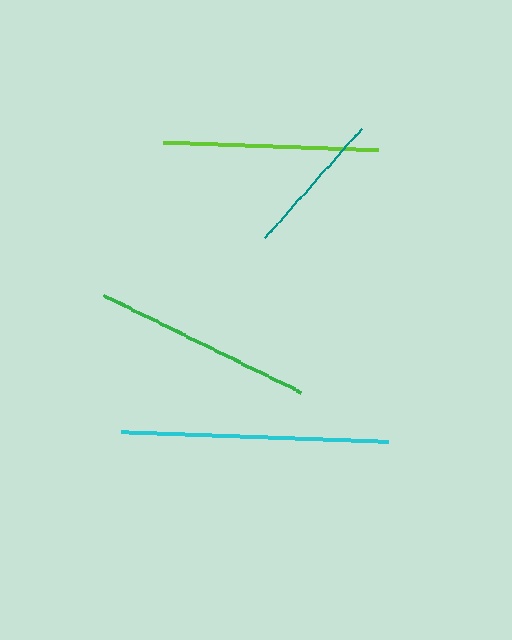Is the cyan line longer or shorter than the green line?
The cyan line is longer than the green line.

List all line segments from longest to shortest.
From longest to shortest: cyan, green, lime, teal.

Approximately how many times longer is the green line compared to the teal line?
The green line is approximately 1.5 times the length of the teal line.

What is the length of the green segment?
The green segment is approximately 220 pixels long.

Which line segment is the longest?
The cyan line is the longest at approximately 267 pixels.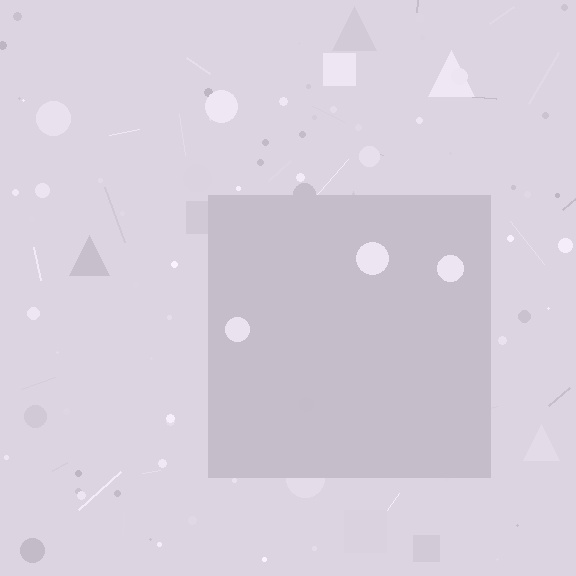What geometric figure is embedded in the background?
A square is embedded in the background.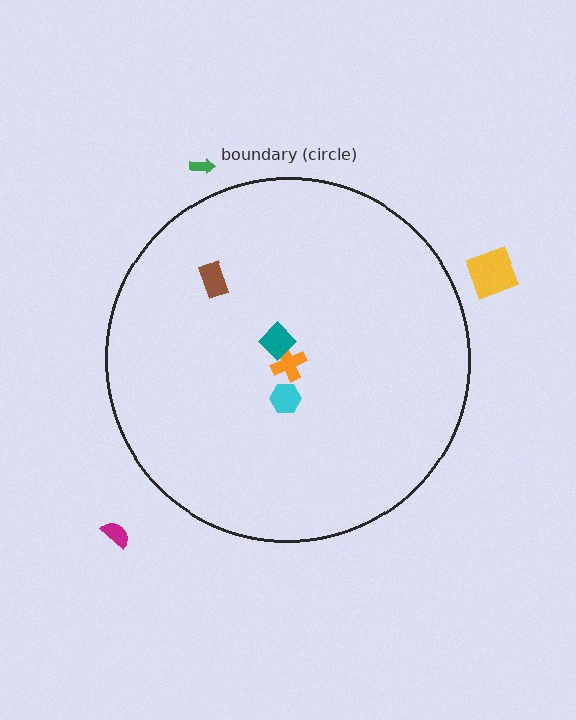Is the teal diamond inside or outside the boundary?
Inside.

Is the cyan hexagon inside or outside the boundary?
Inside.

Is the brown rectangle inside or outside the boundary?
Inside.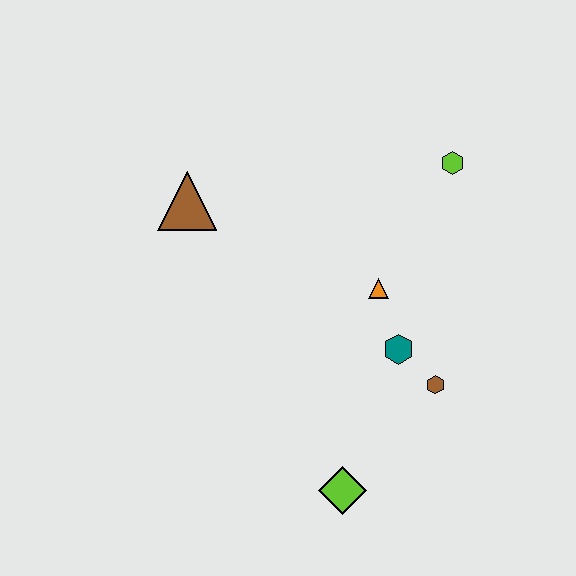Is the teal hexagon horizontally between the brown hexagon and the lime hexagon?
No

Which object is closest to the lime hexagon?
The orange triangle is closest to the lime hexagon.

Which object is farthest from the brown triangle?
The lime diamond is farthest from the brown triangle.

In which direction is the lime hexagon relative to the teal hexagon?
The lime hexagon is above the teal hexagon.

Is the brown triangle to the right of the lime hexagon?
No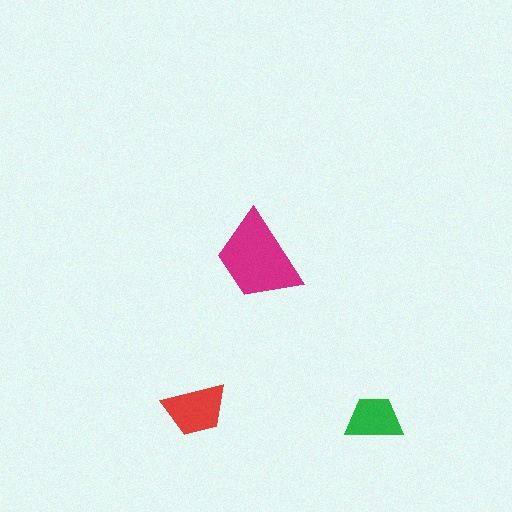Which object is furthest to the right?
The green trapezoid is rightmost.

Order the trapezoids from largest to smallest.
the magenta one, the red one, the green one.